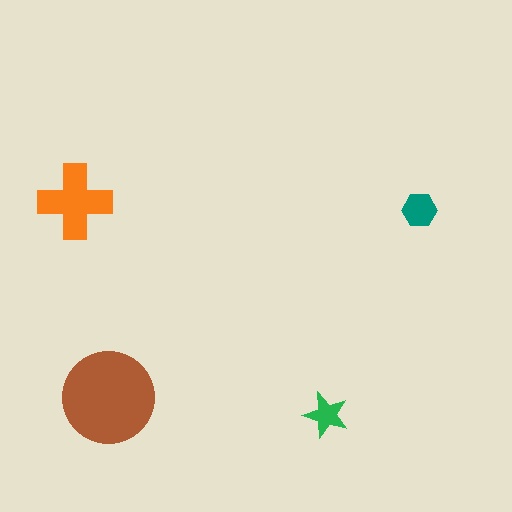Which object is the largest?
The brown circle.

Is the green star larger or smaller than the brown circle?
Smaller.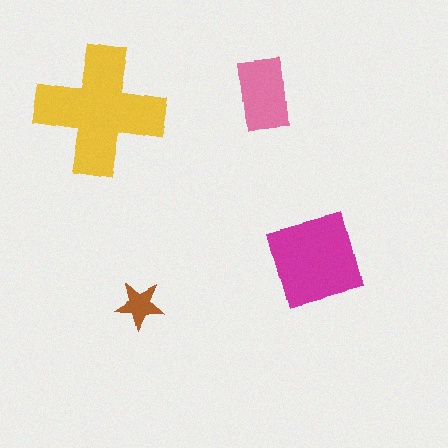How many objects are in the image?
There are 4 objects in the image.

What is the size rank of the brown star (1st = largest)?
4th.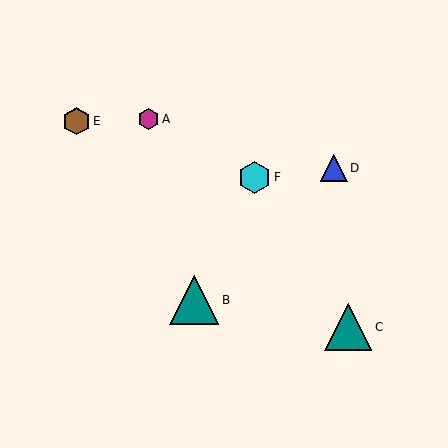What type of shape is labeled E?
Shape E is a brown hexagon.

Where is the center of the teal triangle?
The center of the teal triangle is at (348, 327).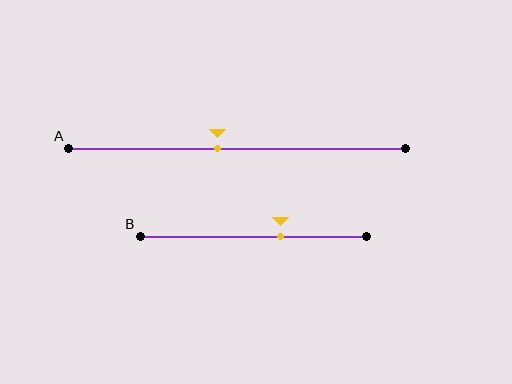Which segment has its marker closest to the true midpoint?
Segment A has its marker closest to the true midpoint.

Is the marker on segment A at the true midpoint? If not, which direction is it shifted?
No, the marker on segment A is shifted to the left by about 6% of the segment length.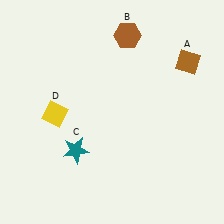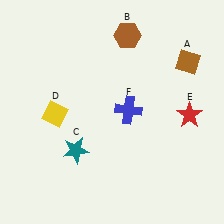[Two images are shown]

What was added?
A red star (E), a blue cross (F) were added in Image 2.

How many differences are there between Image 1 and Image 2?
There are 2 differences between the two images.